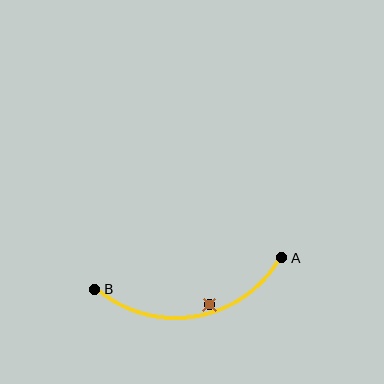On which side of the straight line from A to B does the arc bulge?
The arc bulges below the straight line connecting A and B.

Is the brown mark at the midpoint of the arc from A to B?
No — the brown mark does not lie on the arc at all. It sits slightly inside the curve.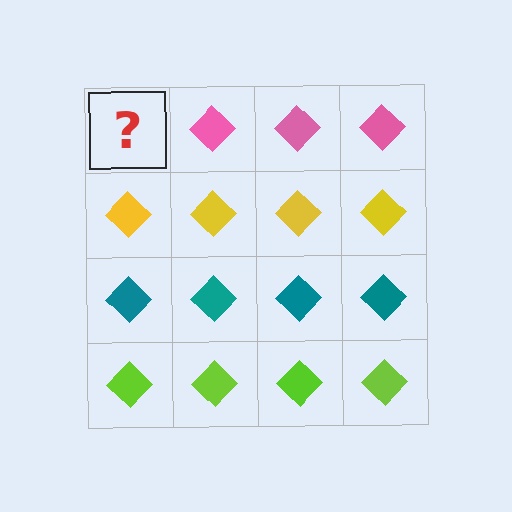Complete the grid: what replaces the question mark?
The question mark should be replaced with a pink diamond.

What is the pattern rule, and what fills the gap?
The rule is that each row has a consistent color. The gap should be filled with a pink diamond.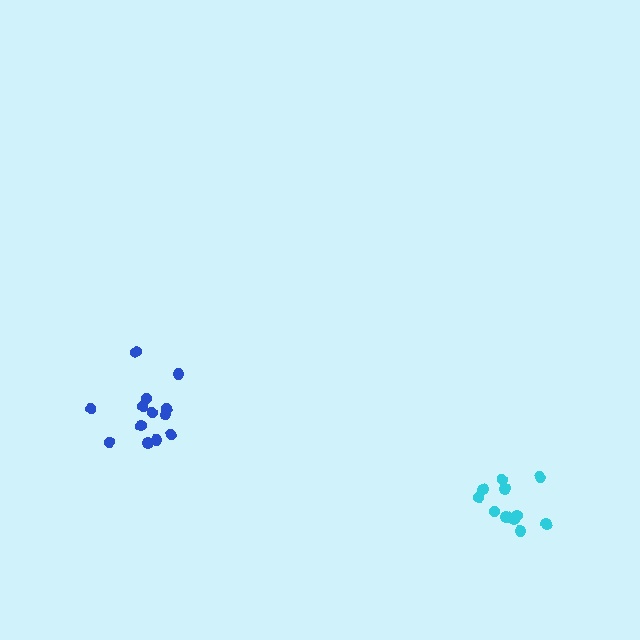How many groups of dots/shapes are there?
There are 2 groups.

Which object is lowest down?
The cyan cluster is bottommost.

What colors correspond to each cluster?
The clusters are colored: cyan, blue.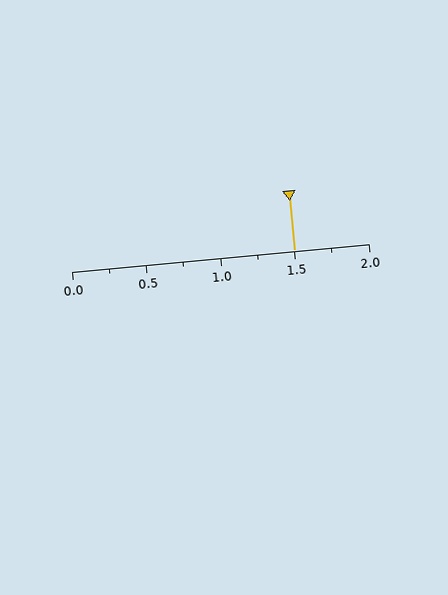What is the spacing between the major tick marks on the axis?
The major ticks are spaced 0.5 apart.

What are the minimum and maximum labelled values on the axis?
The axis runs from 0.0 to 2.0.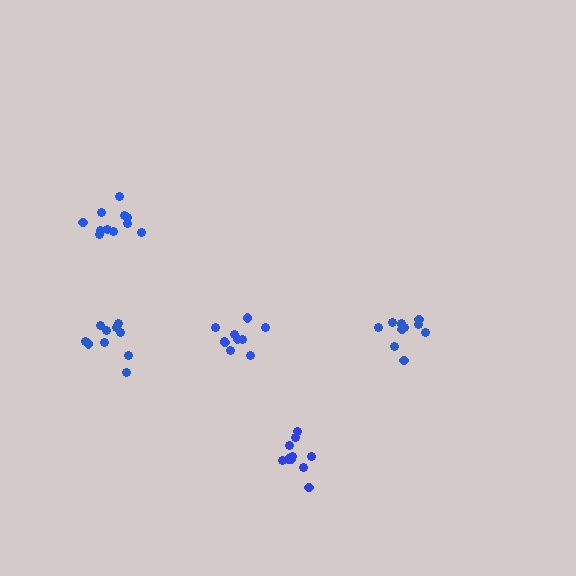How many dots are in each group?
Group 1: 10 dots, Group 2: 11 dots, Group 3: 10 dots, Group 4: 10 dots, Group 5: 11 dots (52 total).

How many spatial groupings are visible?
There are 5 spatial groupings.